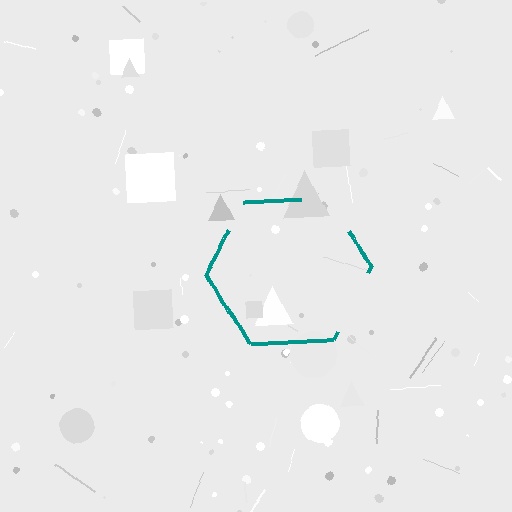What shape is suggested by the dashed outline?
The dashed outline suggests a hexagon.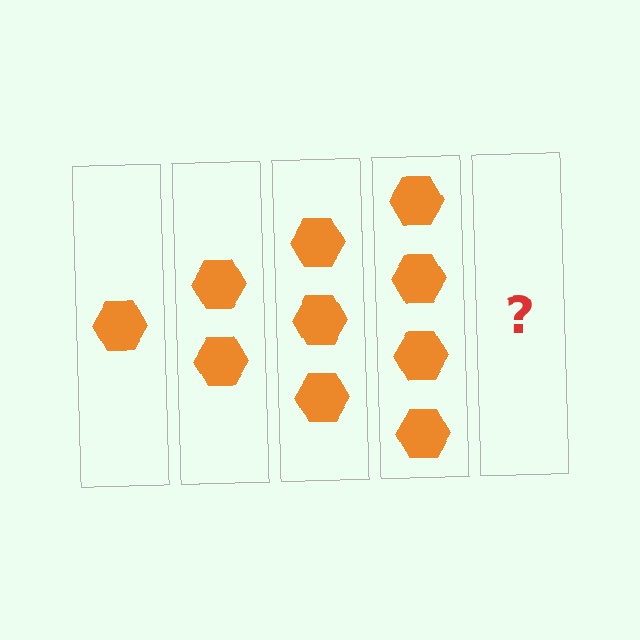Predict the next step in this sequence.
The next step is 5 hexagons.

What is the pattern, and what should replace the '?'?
The pattern is that each step adds one more hexagon. The '?' should be 5 hexagons.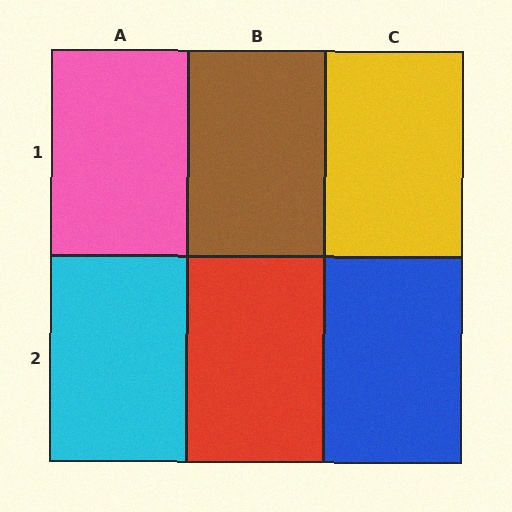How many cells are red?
1 cell is red.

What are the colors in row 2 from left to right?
Cyan, red, blue.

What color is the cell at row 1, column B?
Brown.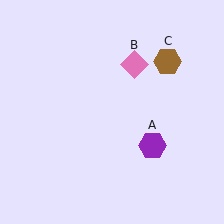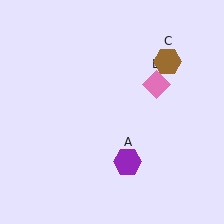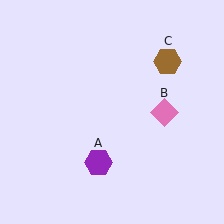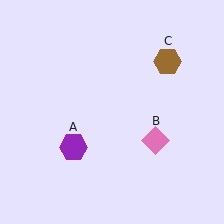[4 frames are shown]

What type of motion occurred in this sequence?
The purple hexagon (object A), pink diamond (object B) rotated clockwise around the center of the scene.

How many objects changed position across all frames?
2 objects changed position: purple hexagon (object A), pink diamond (object B).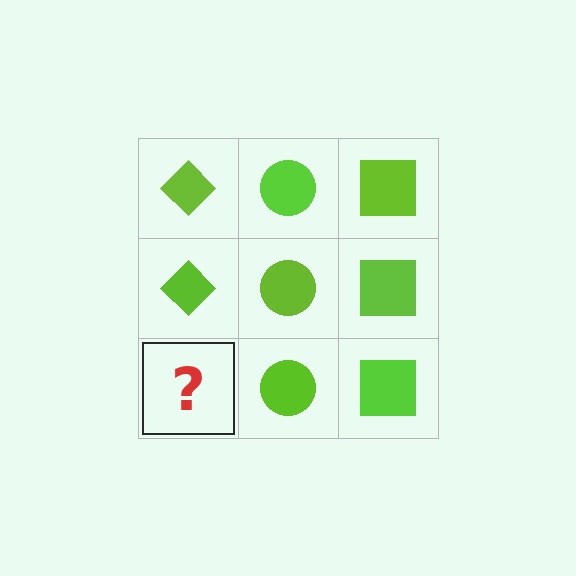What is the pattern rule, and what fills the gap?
The rule is that each column has a consistent shape. The gap should be filled with a lime diamond.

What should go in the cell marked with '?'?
The missing cell should contain a lime diamond.